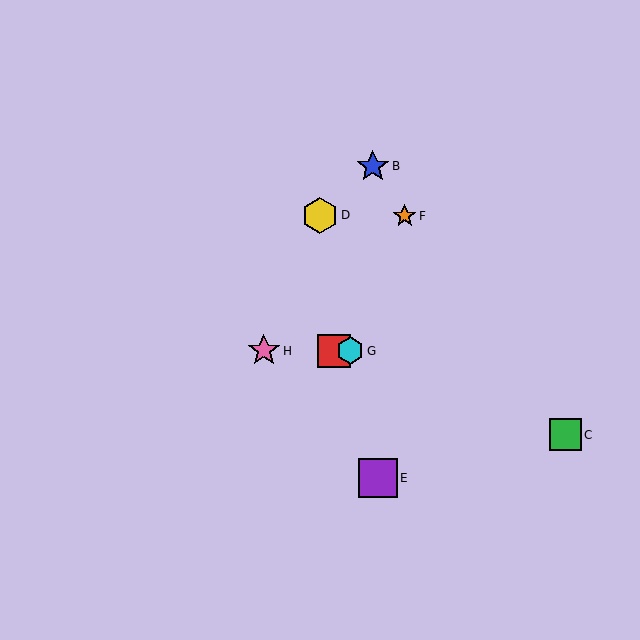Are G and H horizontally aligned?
Yes, both are at y≈351.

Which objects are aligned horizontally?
Objects A, G, H are aligned horizontally.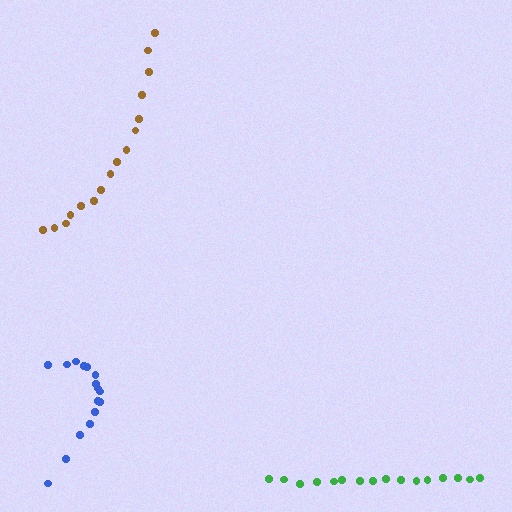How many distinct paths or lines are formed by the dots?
There are 3 distinct paths.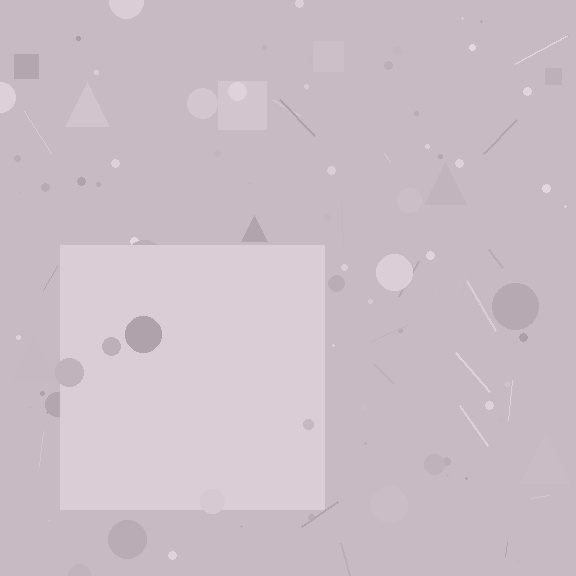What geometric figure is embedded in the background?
A square is embedded in the background.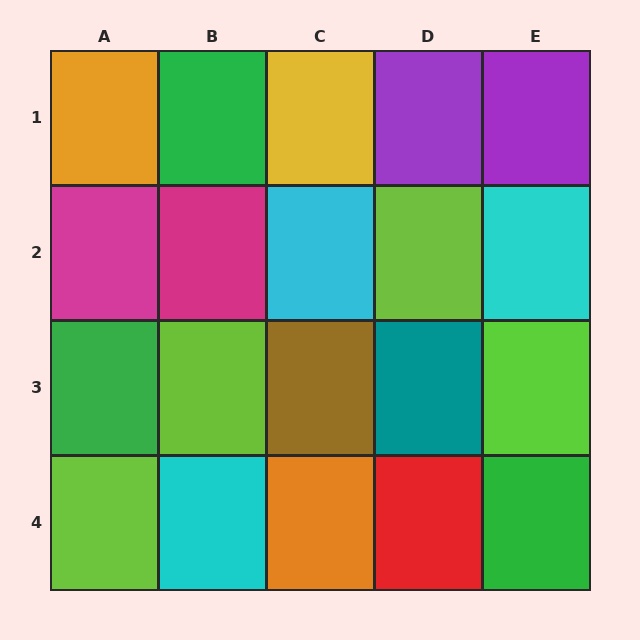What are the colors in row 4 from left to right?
Lime, cyan, orange, red, green.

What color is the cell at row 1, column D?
Purple.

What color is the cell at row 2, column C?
Cyan.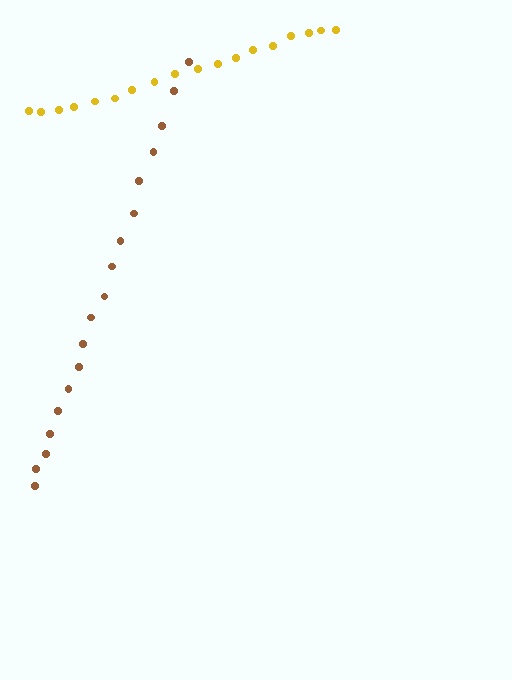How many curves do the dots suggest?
There are 2 distinct paths.